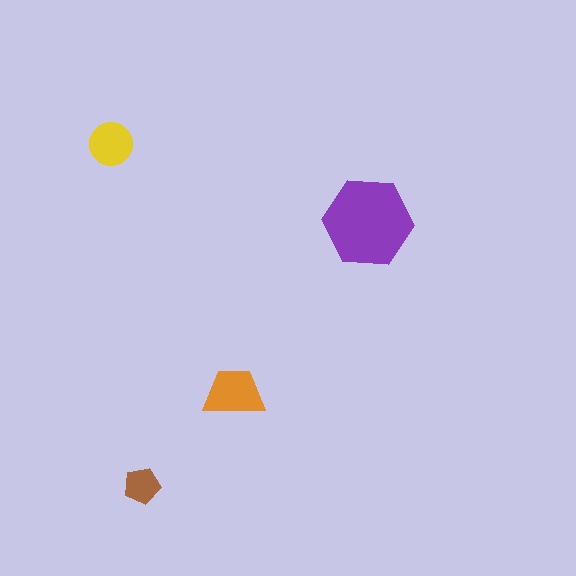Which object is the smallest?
The brown pentagon.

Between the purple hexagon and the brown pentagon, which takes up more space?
The purple hexagon.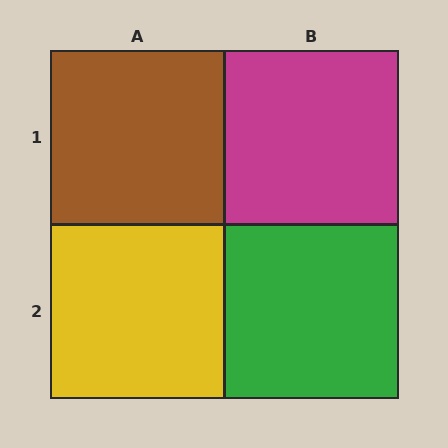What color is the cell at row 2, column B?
Green.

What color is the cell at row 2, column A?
Yellow.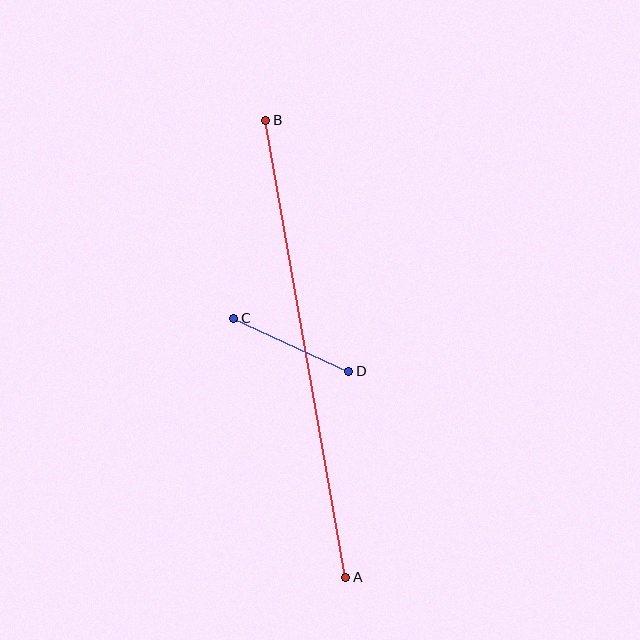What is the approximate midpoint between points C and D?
The midpoint is at approximately (291, 345) pixels.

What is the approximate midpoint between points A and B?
The midpoint is at approximately (306, 349) pixels.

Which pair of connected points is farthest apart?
Points A and B are farthest apart.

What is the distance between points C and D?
The distance is approximately 127 pixels.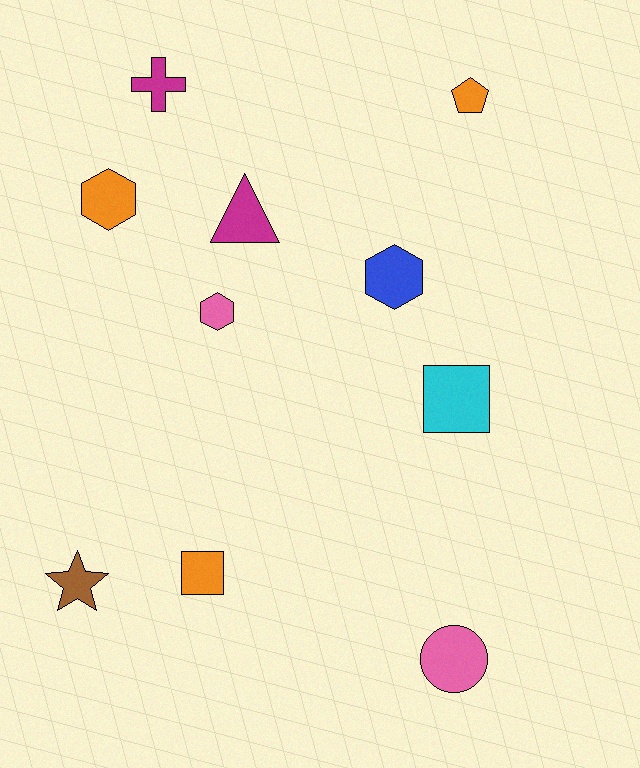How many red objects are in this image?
There are no red objects.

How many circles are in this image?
There is 1 circle.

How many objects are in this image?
There are 10 objects.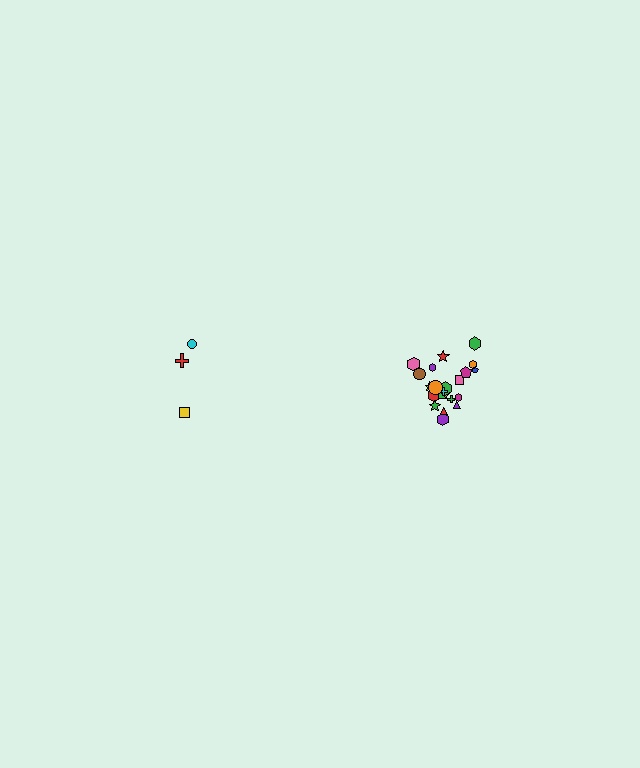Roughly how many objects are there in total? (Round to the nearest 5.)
Roughly 25 objects in total.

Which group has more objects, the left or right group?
The right group.